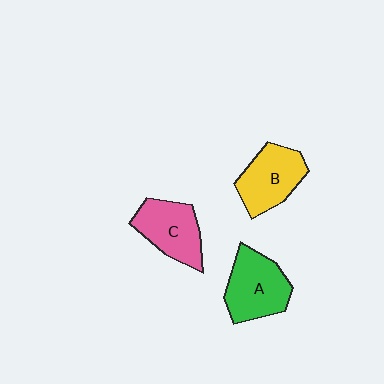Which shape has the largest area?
Shape A (green).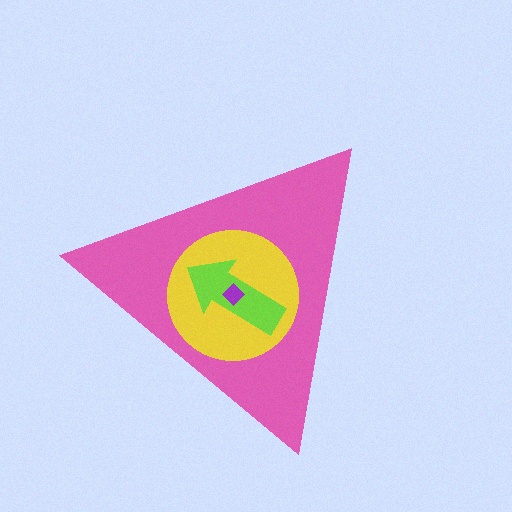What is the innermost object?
The purple diamond.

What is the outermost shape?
The pink triangle.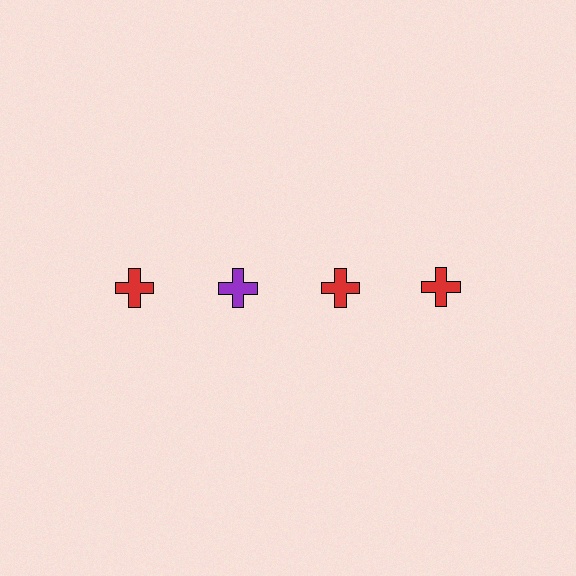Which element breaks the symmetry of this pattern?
The purple cross in the top row, second from left column breaks the symmetry. All other shapes are red crosses.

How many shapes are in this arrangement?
There are 4 shapes arranged in a grid pattern.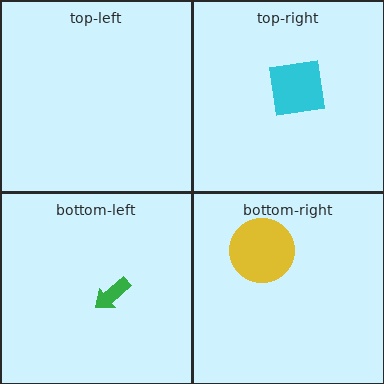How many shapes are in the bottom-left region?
1.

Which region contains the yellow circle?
The bottom-right region.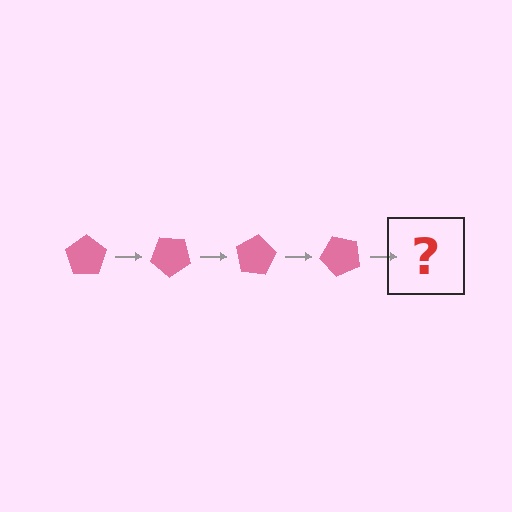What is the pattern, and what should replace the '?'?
The pattern is that the pentagon rotates 40 degrees each step. The '?' should be a pink pentagon rotated 160 degrees.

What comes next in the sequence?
The next element should be a pink pentagon rotated 160 degrees.